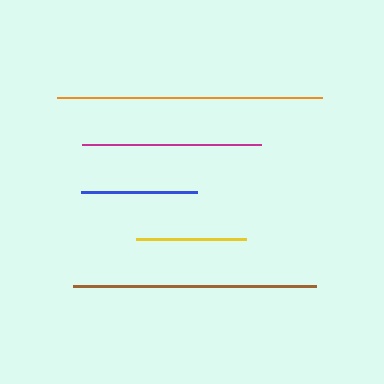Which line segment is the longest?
The orange line is the longest at approximately 265 pixels.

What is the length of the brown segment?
The brown segment is approximately 244 pixels long.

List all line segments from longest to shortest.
From longest to shortest: orange, brown, magenta, blue, yellow.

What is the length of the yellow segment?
The yellow segment is approximately 110 pixels long.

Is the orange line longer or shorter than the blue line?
The orange line is longer than the blue line.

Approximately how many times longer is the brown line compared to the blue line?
The brown line is approximately 2.1 times the length of the blue line.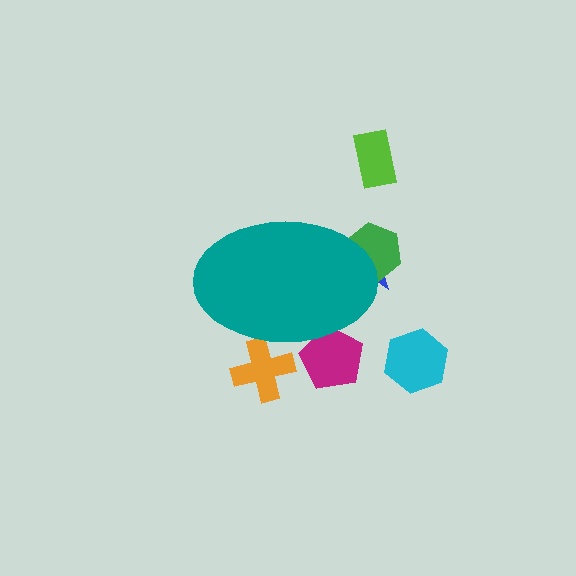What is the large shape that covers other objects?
A teal ellipse.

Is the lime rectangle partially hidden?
No, the lime rectangle is fully visible.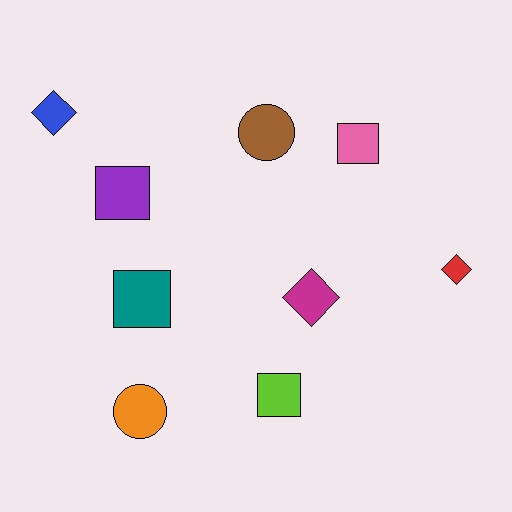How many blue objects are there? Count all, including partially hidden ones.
There is 1 blue object.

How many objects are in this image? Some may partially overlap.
There are 9 objects.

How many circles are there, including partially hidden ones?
There are 2 circles.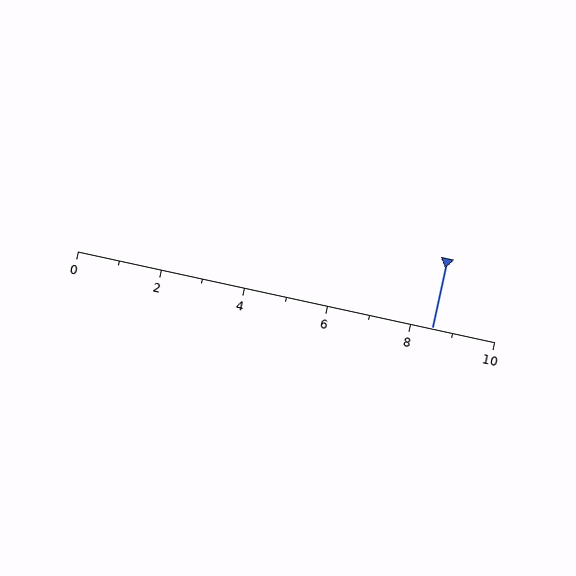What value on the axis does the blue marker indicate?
The marker indicates approximately 8.5.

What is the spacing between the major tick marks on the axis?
The major ticks are spaced 2 apart.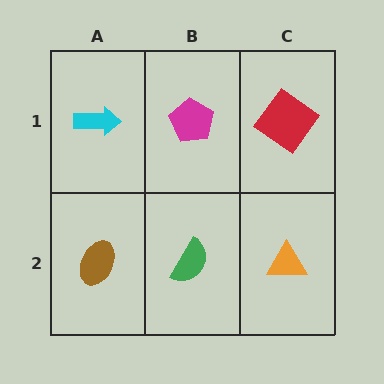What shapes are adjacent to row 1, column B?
A green semicircle (row 2, column B), a cyan arrow (row 1, column A), a red diamond (row 1, column C).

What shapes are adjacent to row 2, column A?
A cyan arrow (row 1, column A), a green semicircle (row 2, column B).